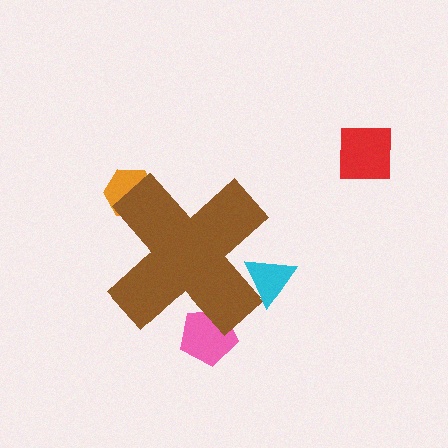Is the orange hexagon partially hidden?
Yes, the orange hexagon is partially hidden behind the brown cross.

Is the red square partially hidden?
No, the red square is fully visible.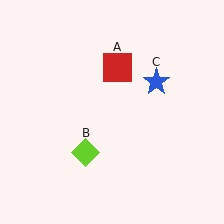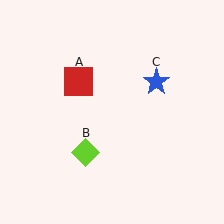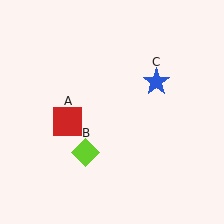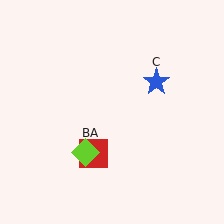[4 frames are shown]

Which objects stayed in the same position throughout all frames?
Lime diamond (object B) and blue star (object C) remained stationary.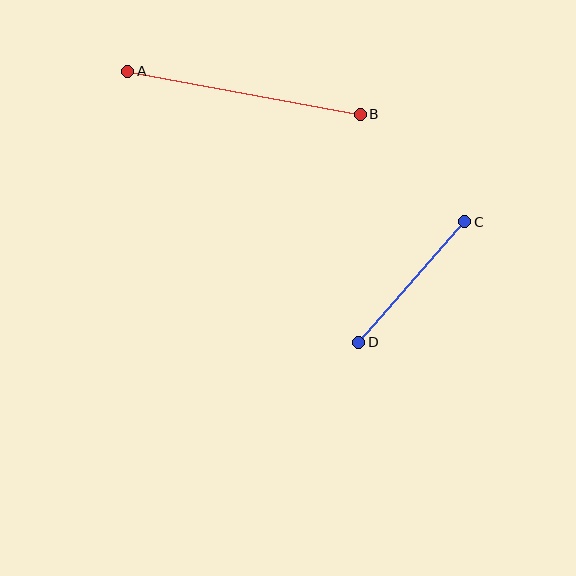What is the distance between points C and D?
The distance is approximately 160 pixels.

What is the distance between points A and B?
The distance is approximately 236 pixels.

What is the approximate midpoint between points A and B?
The midpoint is at approximately (244, 93) pixels.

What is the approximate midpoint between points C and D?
The midpoint is at approximately (412, 282) pixels.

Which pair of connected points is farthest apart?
Points A and B are farthest apart.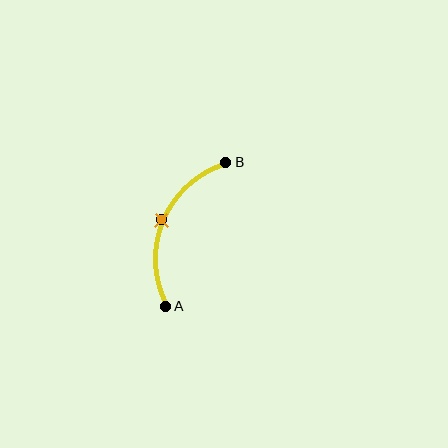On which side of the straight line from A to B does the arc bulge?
The arc bulges to the left of the straight line connecting A and B.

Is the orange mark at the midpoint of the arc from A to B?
Yes. The orange mark lies on the arc at equal arc-length from both A and B — it is the arc midpoint.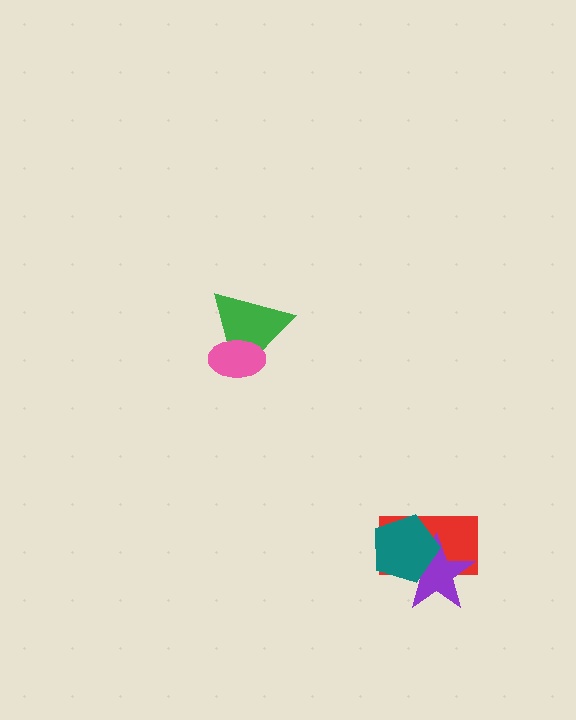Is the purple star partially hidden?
Yes, it is partially covered by another shape.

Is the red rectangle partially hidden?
Yes, it is partially covered by another shape.